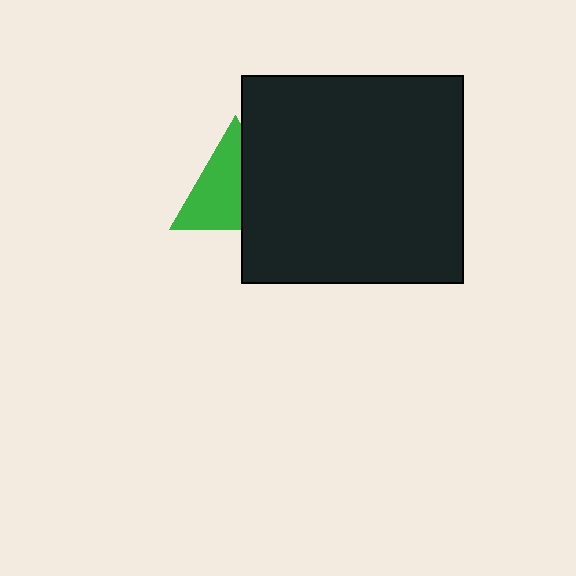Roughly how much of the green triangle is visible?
About half of it is visible (roughly 59%).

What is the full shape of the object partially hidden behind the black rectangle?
The partially hidden object is a green triangle.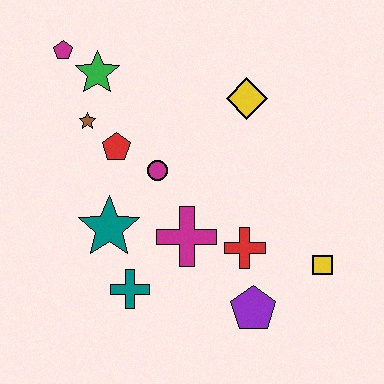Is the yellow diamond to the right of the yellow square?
No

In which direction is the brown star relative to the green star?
The brown star is below the green star.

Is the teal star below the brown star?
Yes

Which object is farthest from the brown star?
The yellow square is farthest from the brown star.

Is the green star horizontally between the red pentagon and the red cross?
No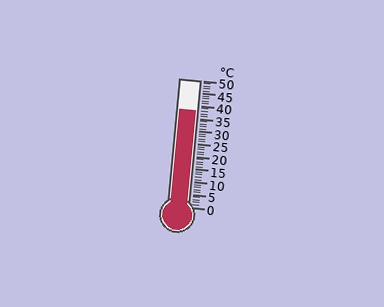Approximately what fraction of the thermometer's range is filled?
The thermometer is filled to approximately 75% of its range.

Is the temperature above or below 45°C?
The temperature is below 45°C.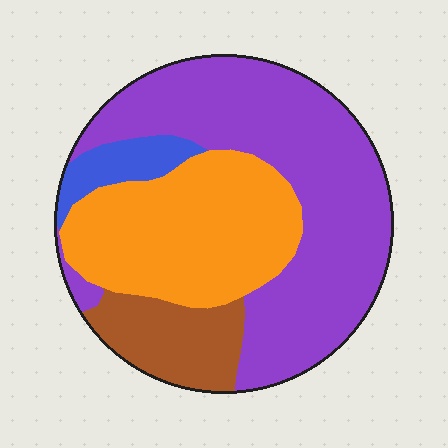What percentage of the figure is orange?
Orange covers roughly 30% of the figure.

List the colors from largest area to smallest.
From largest to smallest: purple, orange, brown, blue.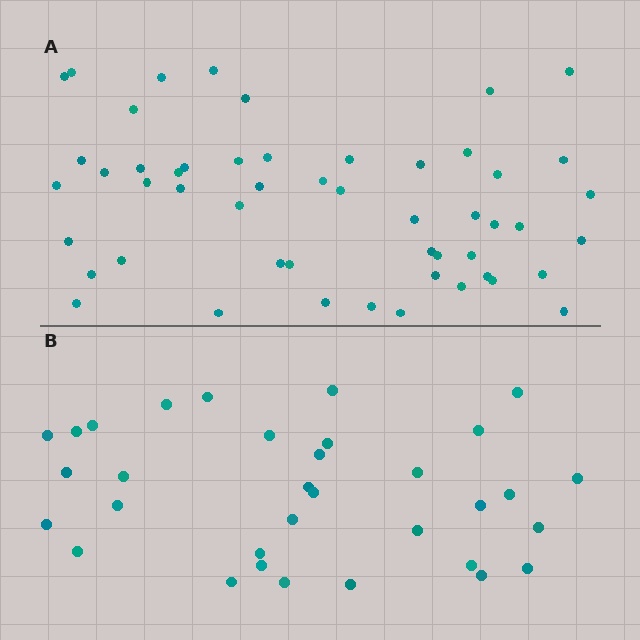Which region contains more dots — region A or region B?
Region A (the top region) has more dots.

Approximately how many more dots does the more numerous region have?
Region A has approximately 20 more dots than region B.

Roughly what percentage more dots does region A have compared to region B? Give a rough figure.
About 60% more.